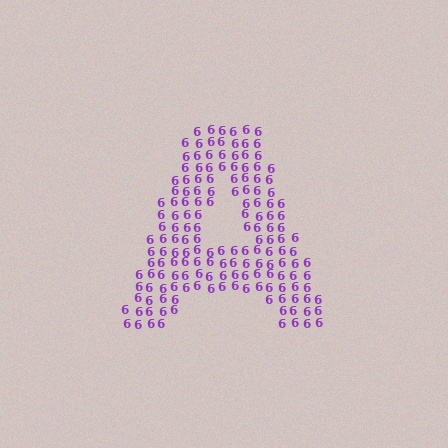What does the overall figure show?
The overall figure shows the letter A.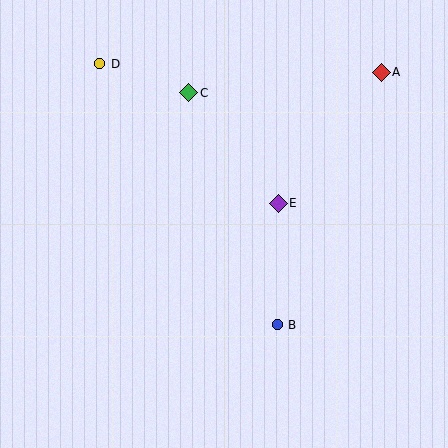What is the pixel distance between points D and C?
The distance between D and C is 93 pixels.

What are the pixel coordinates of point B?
Point B is at (277, 325).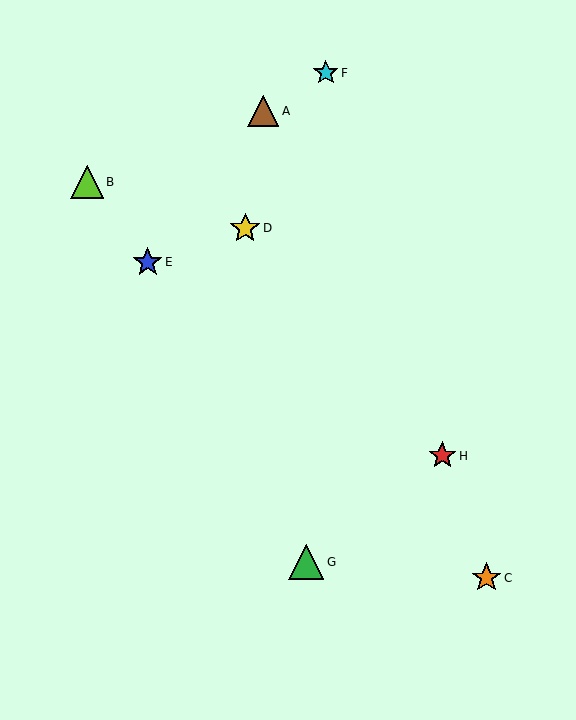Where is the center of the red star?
The center of the red star is at (442, 456).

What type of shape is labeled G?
Shape G is a green triangle.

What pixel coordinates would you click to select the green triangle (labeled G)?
Click at (306, 562) to select the green triangle G.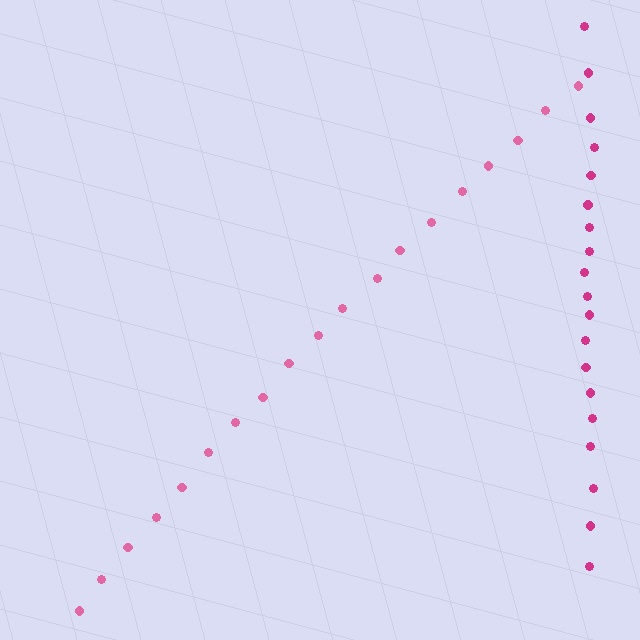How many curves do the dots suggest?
There are 2 distinct paths.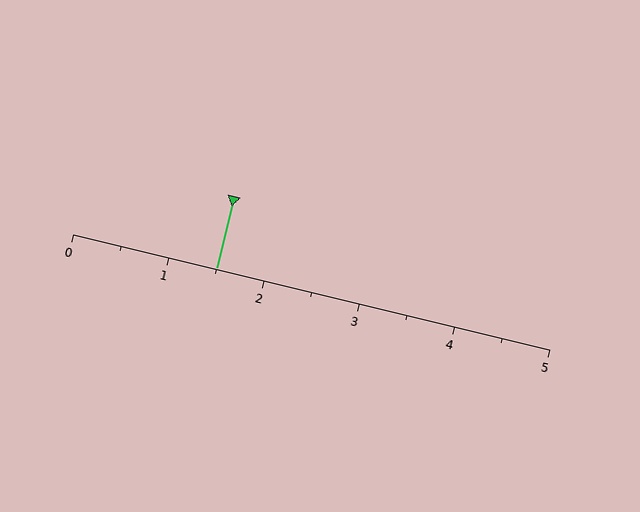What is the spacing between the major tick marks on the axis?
The major ticks are spaced 1 apart.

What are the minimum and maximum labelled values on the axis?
The axis runs from 0 to 5.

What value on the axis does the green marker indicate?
The marker indicates approximately 1.5.